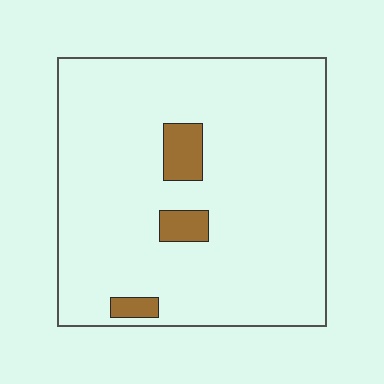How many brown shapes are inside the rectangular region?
3.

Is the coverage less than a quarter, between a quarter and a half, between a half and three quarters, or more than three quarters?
Less than a quarter.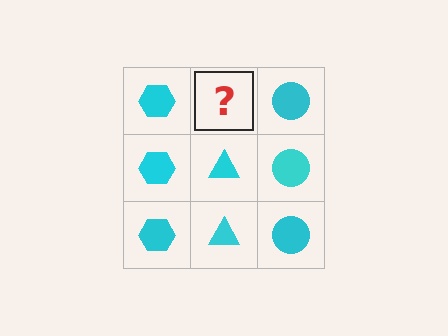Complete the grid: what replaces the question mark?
The question mark should be replaced with a cyan triangle.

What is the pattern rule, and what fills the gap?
The rule is that each column has a consistent shape. The gap should be filled with a cyan triangle.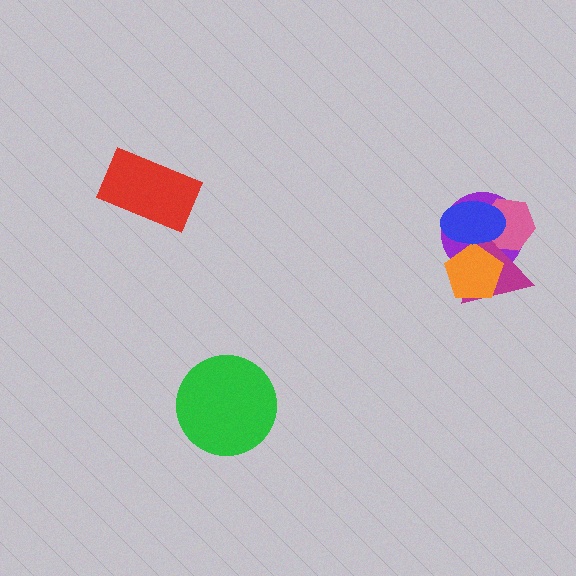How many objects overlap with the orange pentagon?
3 objects overlap with the orange pentagon.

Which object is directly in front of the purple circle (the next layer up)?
The pink hexagon is directly in front of the purple circle.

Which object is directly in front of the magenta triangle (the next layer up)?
The orange pentagon is directly in front of the magenta triangle.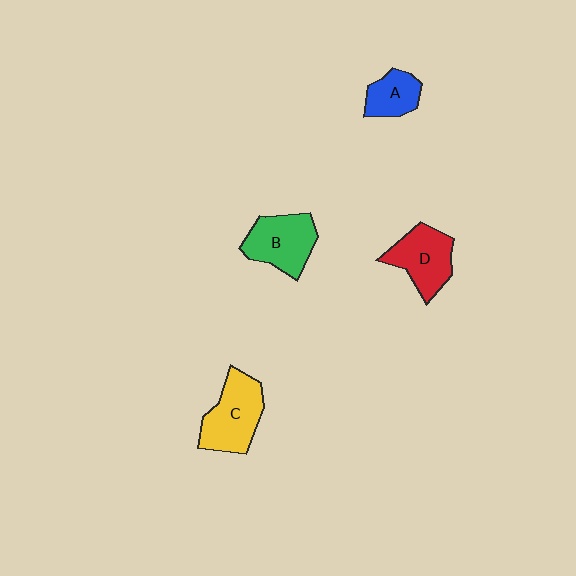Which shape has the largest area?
Shape C (yellow).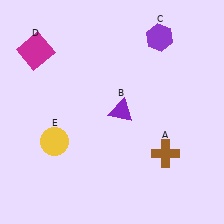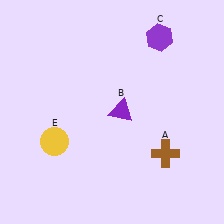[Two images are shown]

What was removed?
The magenta square (D) was removed in Image 2.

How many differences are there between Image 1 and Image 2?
There is 1 difference between the two images.